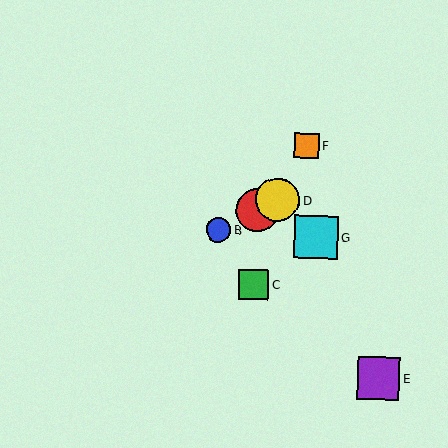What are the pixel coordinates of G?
Object G is at (316, 237).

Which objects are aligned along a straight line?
Objects A, B, D are aligned along a straight line.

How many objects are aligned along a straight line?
3 objects (A, B, D) are aligned along a straight line.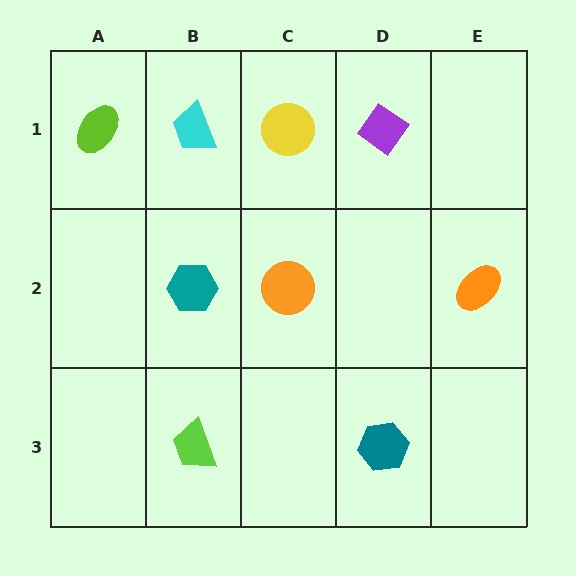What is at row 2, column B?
A teal hexagon.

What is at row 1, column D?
A purple diamond.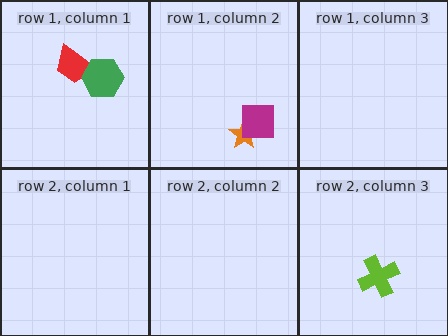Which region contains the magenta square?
The row 1, column 2 region.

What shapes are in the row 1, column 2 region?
The orange star, the magenta square.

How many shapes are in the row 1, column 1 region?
2.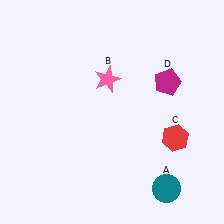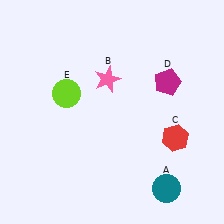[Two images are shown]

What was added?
A lime circle (E) was added in Image 2.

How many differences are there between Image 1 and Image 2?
There is 1 difference between the two images.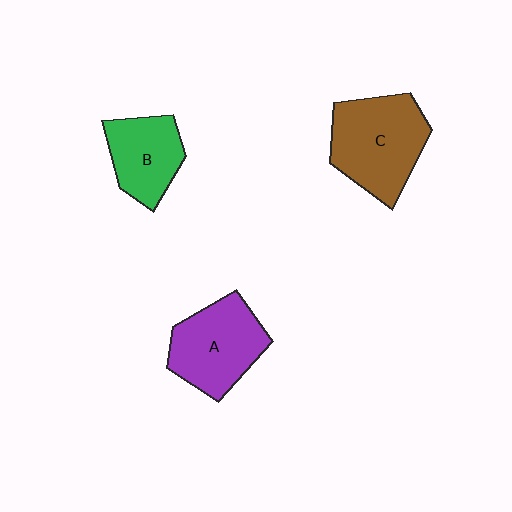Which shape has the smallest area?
Shape B (green).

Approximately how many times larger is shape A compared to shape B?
Approximately 1.3 times.